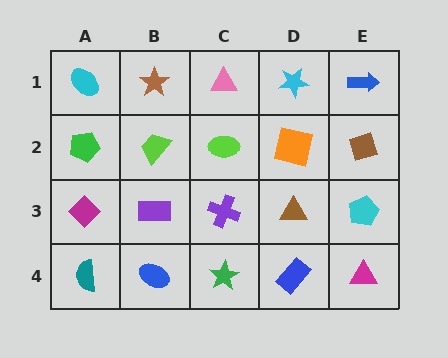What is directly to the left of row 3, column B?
A magenta diamond.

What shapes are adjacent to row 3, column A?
A green pentagon (row 2, column A), a teal semicircle (row 4, column A), a purple rectangle (row 3, column B).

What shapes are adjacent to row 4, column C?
A purple cross (row 3, column C), a blue ellipse (row 4, column B), a blue rectangle (row 4, column D).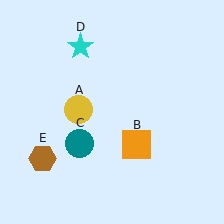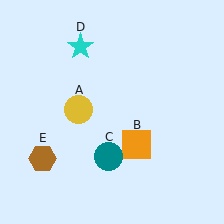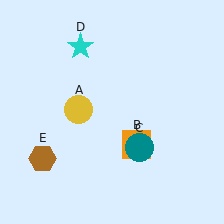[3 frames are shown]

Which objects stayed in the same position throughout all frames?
Yellow circle (object A) and orange square (object B) and cyan star (object D) and brown hexagon (object E) remained stationary.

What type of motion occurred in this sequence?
The teal circle (object C) rotated counterclockwise around the center of the scene.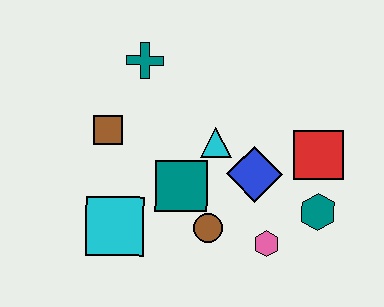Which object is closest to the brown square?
The teal cross is closest to the brown square.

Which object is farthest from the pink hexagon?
The teal cross is farthest from the pink hexagon.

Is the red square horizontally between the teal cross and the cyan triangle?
No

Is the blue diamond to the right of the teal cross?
Yes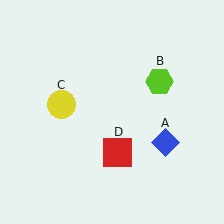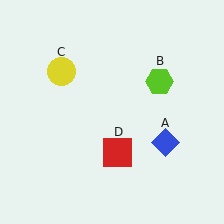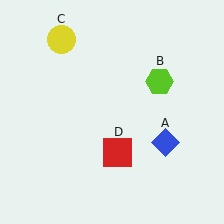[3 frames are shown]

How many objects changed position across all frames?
1 object changed position: yellow circle (object C).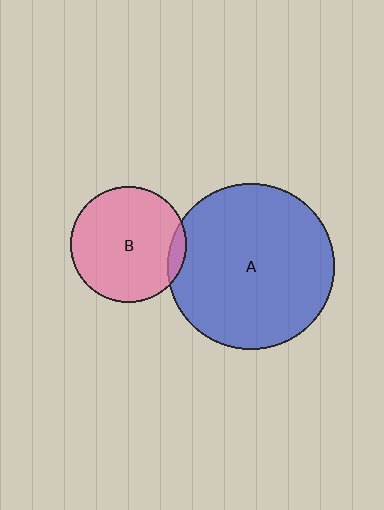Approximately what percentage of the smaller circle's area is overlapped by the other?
Approximately 5%.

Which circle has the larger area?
Circle A (blue).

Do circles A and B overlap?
Yes.